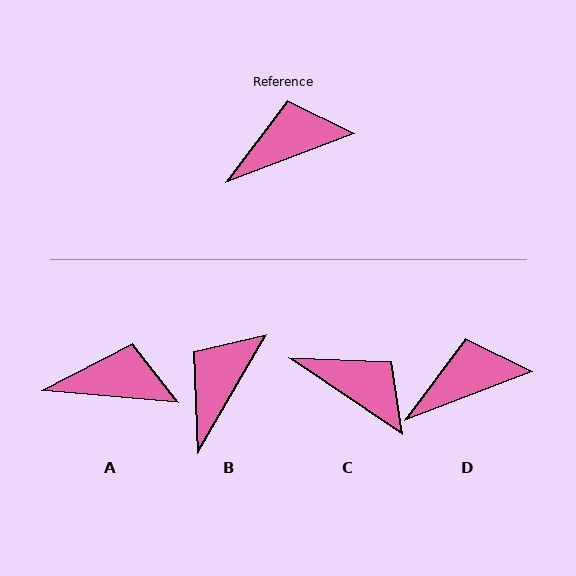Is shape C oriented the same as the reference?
No, it is off by about 55 degrees.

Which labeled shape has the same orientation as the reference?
D.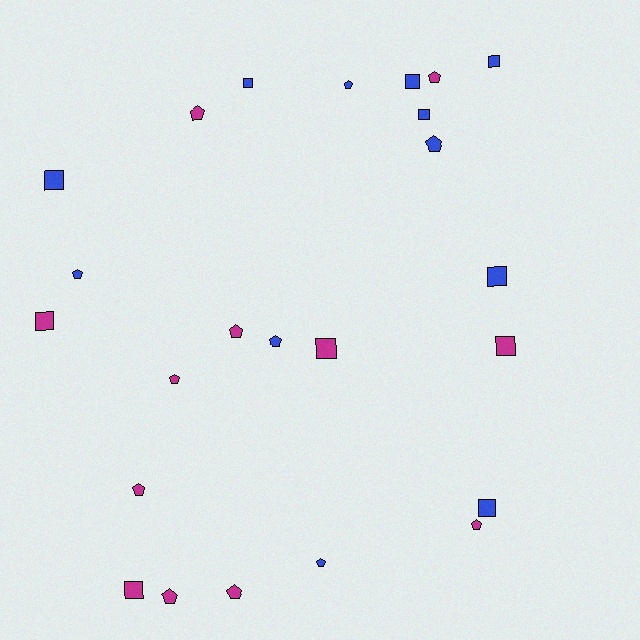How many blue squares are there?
There are 7 blue squares.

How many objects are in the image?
There are 24 objects.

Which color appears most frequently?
Magenta, with 12 objects.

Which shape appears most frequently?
Pentagon, with 13 objects.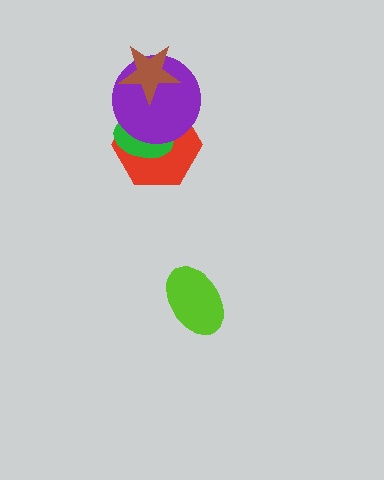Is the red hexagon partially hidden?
Yes, it is partially covered by another shape.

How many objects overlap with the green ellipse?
2 objects overlap with the green ellipse.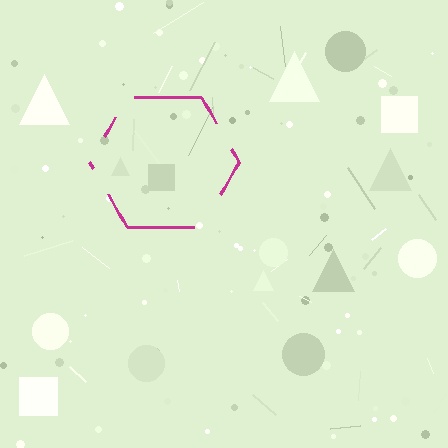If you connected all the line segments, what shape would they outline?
They would outline a hexagon.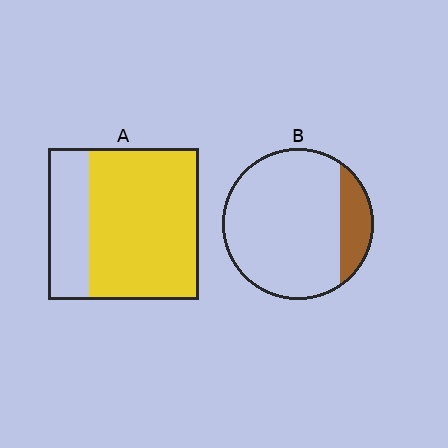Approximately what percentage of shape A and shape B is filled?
A is approximately 75% and B is approximately 15%.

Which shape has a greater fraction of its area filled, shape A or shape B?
Shape A.